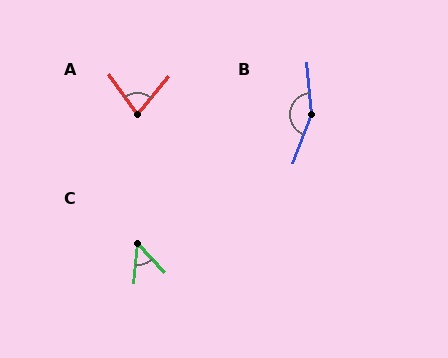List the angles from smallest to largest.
C (49°), A (75°), B (154°).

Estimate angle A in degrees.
Approximately 75 degrees.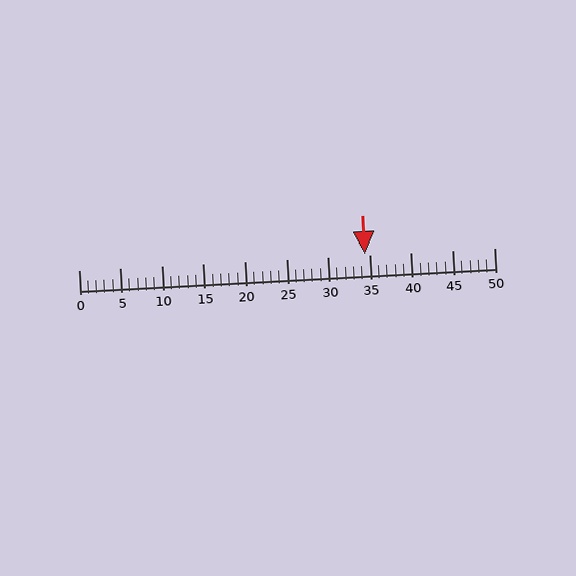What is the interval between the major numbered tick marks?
The major tick marks are spaced 5 units apart.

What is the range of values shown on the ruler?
The ruler shows values from 0 to 50.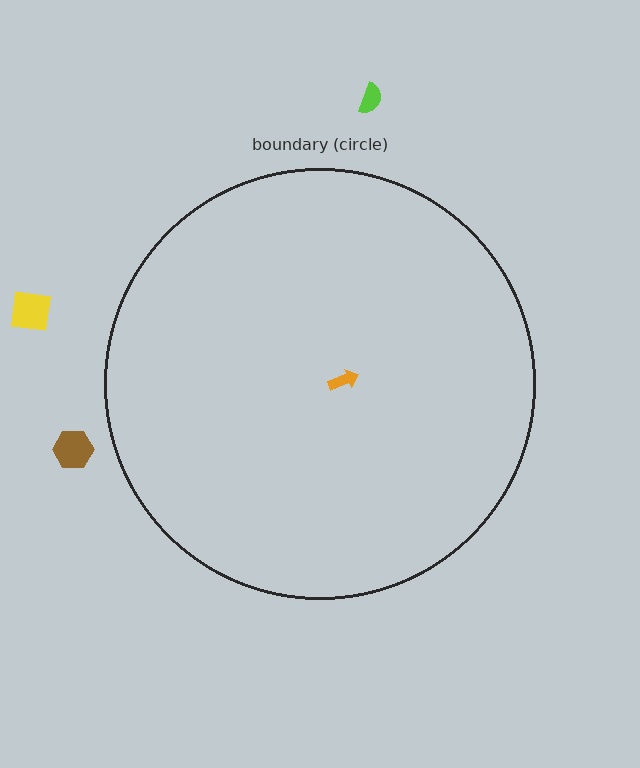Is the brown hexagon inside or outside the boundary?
Outside.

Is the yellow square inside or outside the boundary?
Outside.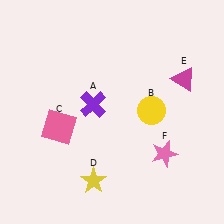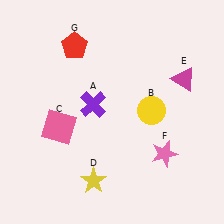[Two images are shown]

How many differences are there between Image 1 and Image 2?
There is 1 difference between the two images.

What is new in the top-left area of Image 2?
A red pentagon (G) was added in the top-left area of Image 2.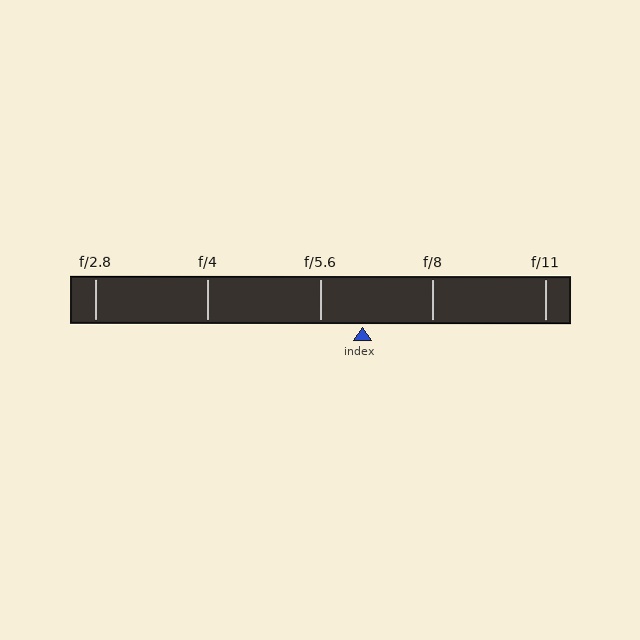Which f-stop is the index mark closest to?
The index mark is closest to f/5.6.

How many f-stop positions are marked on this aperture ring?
There are 5 f-stop positions marked.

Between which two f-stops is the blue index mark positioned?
The index mark is between f/5.6 and f/8.